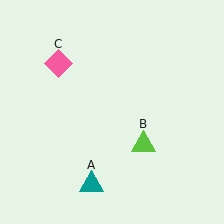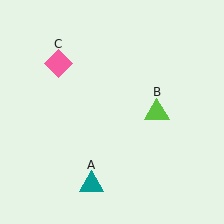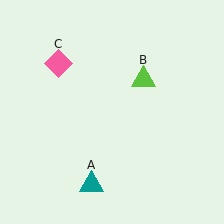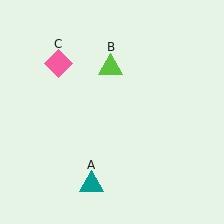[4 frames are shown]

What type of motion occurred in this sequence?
The lime triangle (object B) rotated counterclockwise around the center of the scene.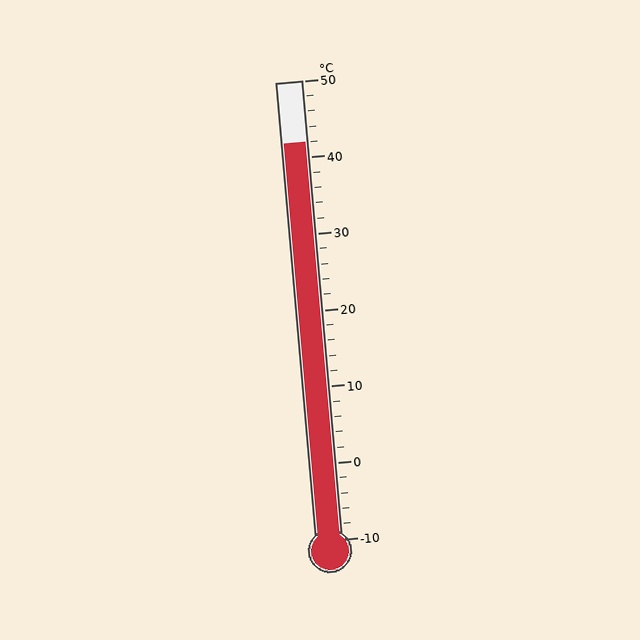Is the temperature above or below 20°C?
The temperature is above 20°C.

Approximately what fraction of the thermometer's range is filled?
The thermometer is filled to approximately 85% of its range.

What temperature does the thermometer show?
The thermometer shows approximately 42°C.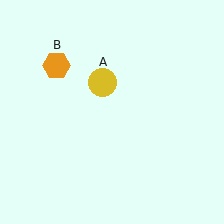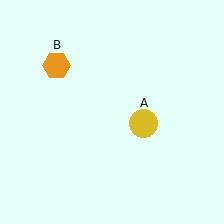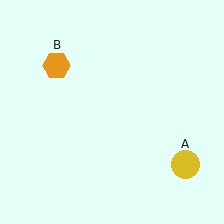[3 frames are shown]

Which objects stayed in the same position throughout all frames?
Orange hexagon (object B) remained stationary.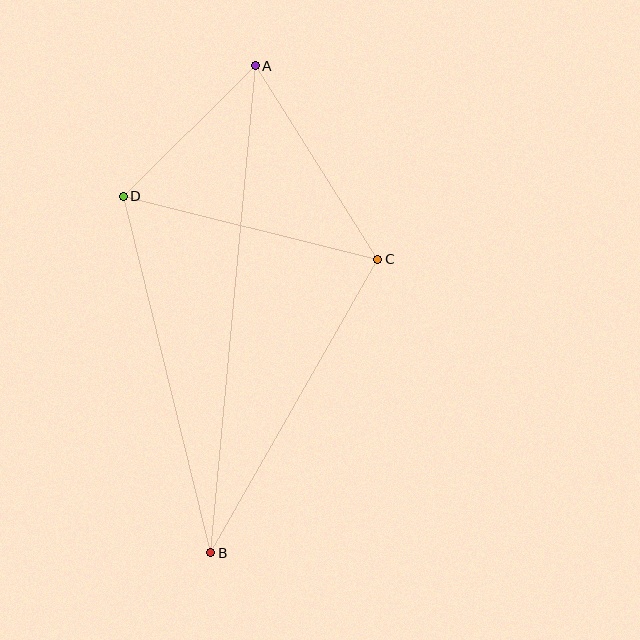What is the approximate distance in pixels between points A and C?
The distance between A and C is approximately 229 pixels.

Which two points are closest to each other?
Points A and D are closest to each other.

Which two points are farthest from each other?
Points A and B are farthest from each other.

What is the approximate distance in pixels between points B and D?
The distance between B and D is approximately 367 pixels.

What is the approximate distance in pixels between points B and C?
The distance between B and C is approximately 337 pixels.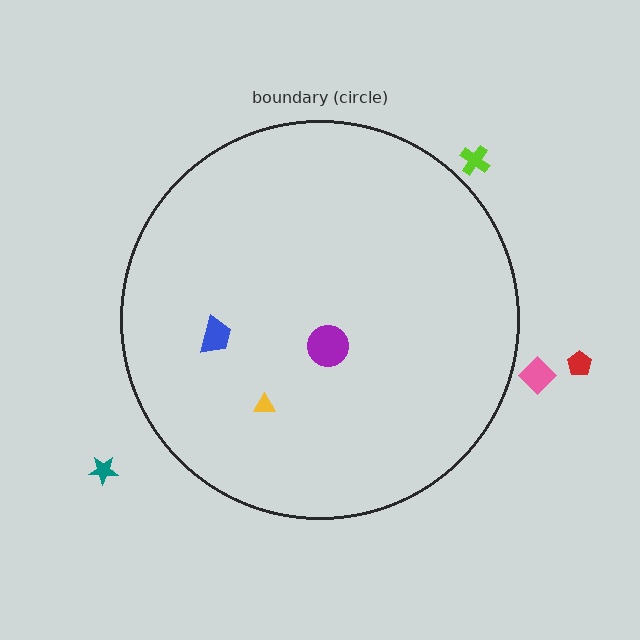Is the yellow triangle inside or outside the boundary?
Inside.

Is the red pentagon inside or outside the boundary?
Outside.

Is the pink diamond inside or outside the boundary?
Outside.